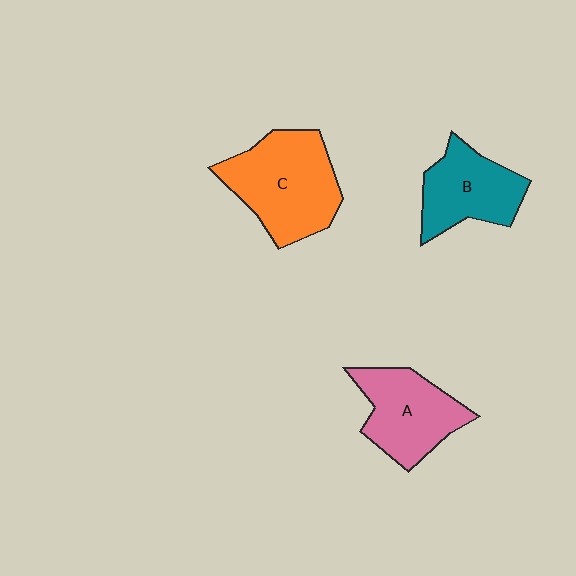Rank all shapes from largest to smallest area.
From largest to smallest: C (orange), A (pink), B (teal).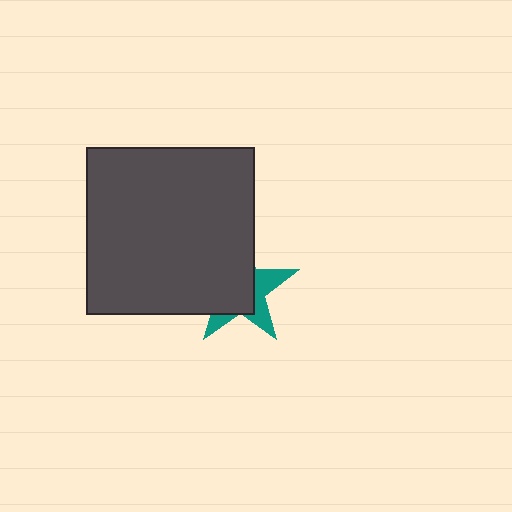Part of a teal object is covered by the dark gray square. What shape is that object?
It is a star.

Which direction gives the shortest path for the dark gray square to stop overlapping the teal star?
Moving toward the upper-left gives the shortest separation.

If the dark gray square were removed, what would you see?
You would see the complete teal star.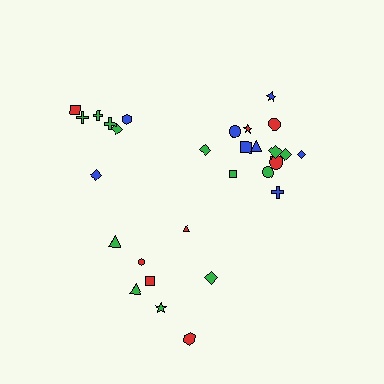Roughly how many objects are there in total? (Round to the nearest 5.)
Roughly 30 objects in total.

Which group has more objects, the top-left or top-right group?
The top-right group.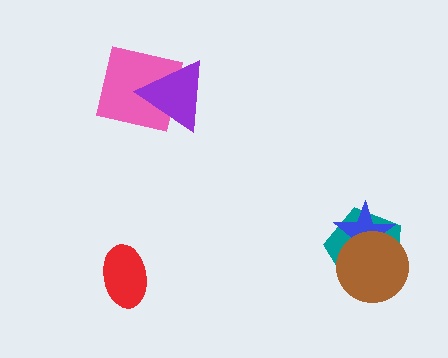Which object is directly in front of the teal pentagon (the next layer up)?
The blue star is directly in front of the teal pentagon.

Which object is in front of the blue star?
The brown circle is in front of the blue star.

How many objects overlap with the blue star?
2 objects overlap with the blue star.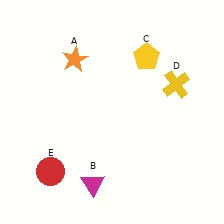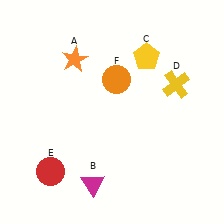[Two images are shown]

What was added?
An orange circle (F) was added in Image 2.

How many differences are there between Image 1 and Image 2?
There is 1 difference between the two images.